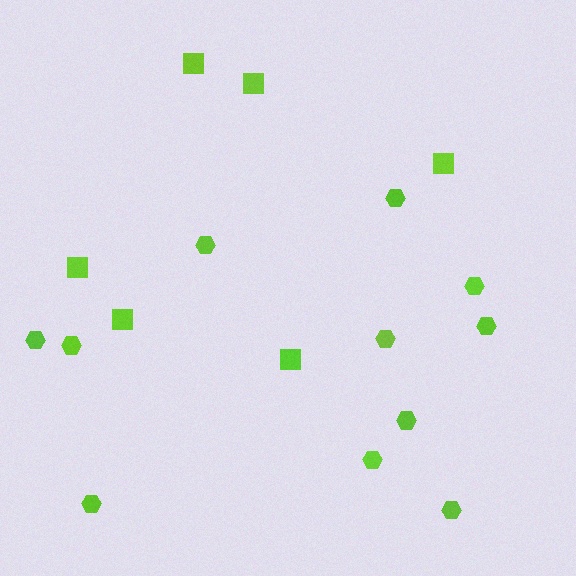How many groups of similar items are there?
There are 2 groups: one group of squares (6) and one group of hexagons (11).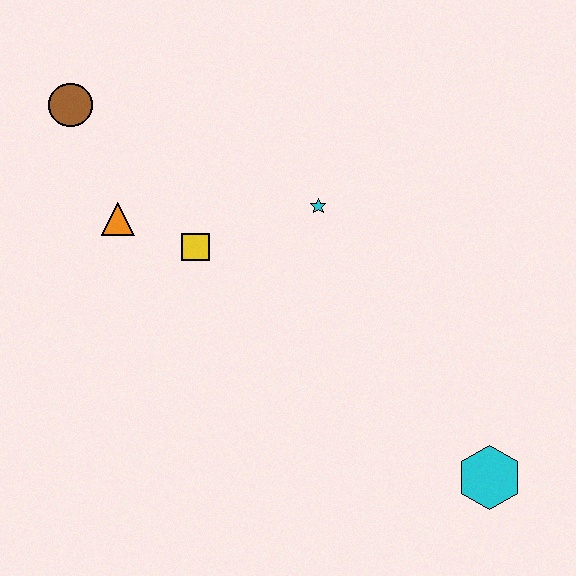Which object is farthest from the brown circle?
The cyan hexagon is farthest from the brown circle.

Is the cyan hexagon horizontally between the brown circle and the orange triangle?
No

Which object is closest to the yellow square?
The orange triangle is closest to the yellow square.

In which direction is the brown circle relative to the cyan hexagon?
The brown circle is to the left of the cyan hexagon.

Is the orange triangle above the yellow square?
Yes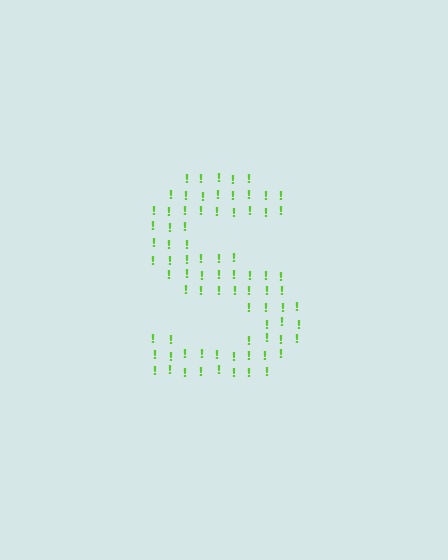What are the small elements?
The small elements are exclamation marks.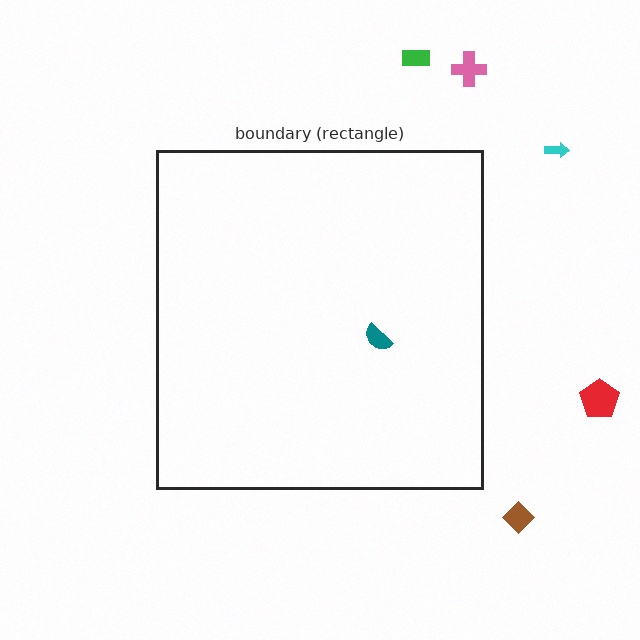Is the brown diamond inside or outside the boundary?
Outside.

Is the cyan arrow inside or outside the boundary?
Outside.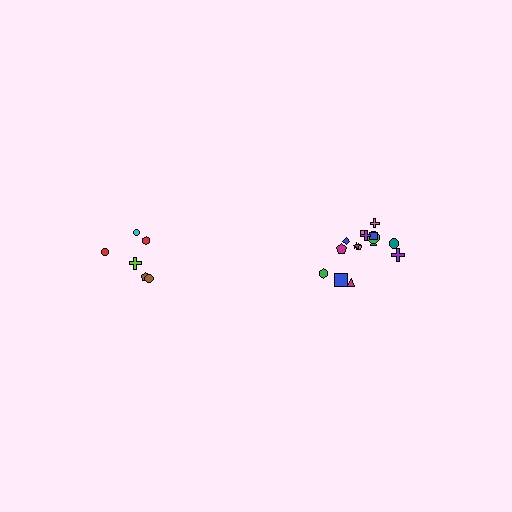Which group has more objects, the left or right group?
The right group.